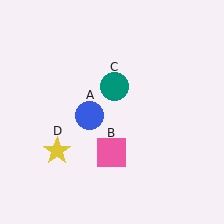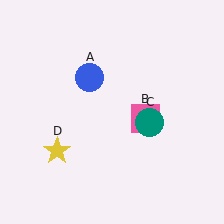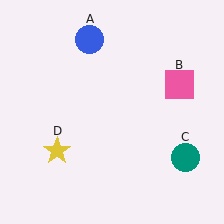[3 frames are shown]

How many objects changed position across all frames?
3 objects changed position: blue circle (object A), pink square (object B), teal circle (object C).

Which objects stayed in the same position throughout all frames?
Yellow star (object D) remained stationary.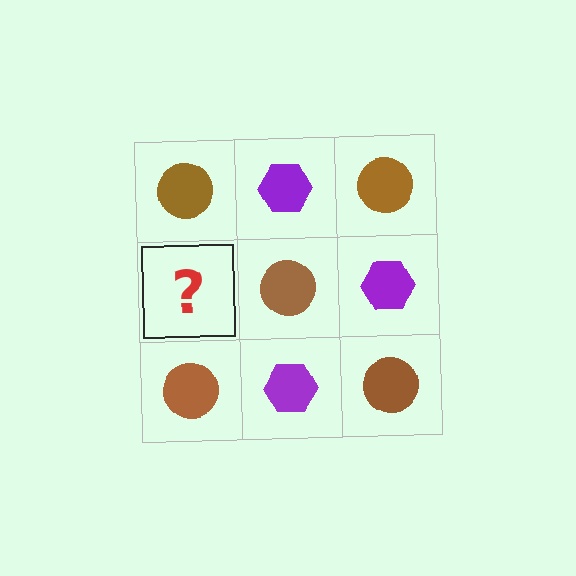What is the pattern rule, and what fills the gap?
The rule is that it alternates brown circle and purple hexagon in a checkerboard pattern. The gap should be filled with a purple hexagon.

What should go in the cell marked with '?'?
The missing cell should contain a purple hexagon.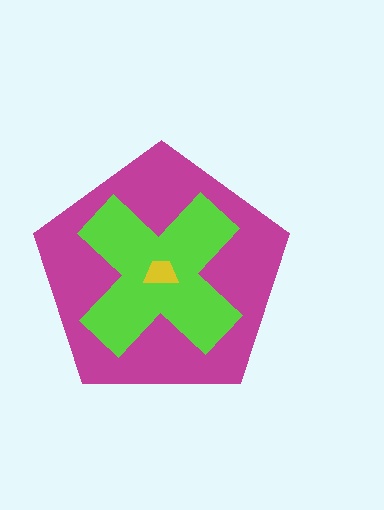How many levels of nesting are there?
3.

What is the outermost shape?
The magenta pentagon.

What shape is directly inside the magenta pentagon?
The lime cross.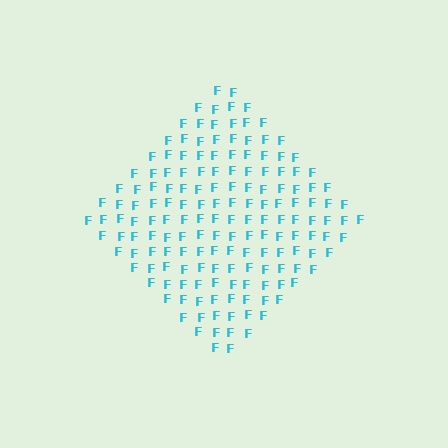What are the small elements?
The small elements are letter F's.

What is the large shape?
The large shape is a diamond.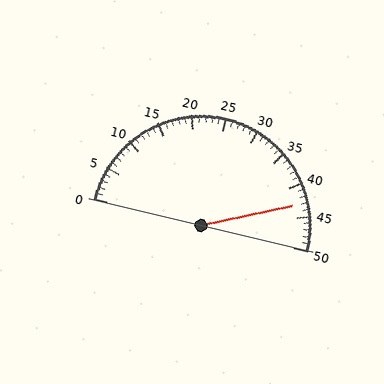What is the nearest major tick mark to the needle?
The nearest major tick mark is 45.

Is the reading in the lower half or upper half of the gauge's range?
The reading is in the upper half of the range (0 to 50).